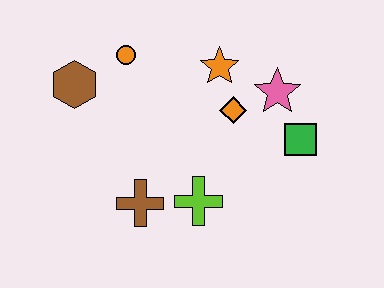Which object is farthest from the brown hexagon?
The green square is farthest from the brown hexagon.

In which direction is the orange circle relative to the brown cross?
The orange circle is above the brown cross.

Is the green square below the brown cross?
No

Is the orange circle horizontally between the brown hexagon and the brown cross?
Yes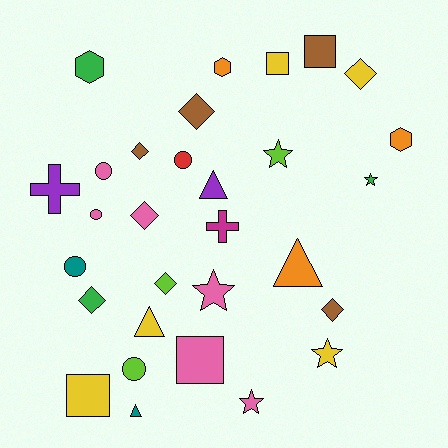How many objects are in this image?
There are 30 objects.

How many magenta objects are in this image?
There is 1 magenta object.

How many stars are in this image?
There are 5 stars.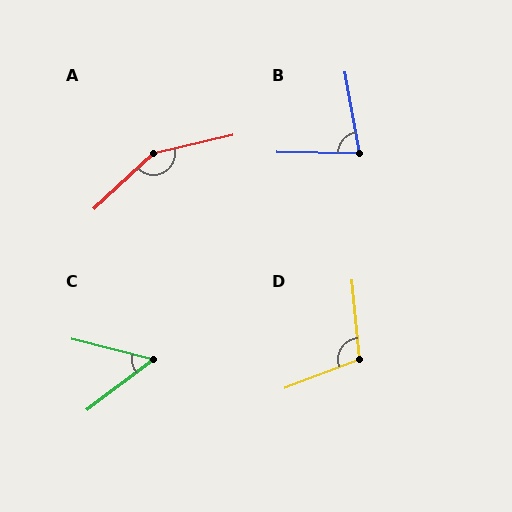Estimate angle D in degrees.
Approximately 105 degrees.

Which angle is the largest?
A, at approximately 150 degrees.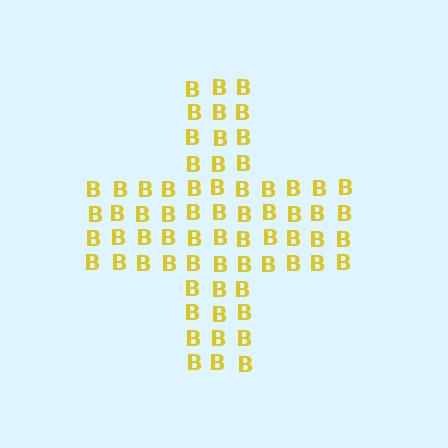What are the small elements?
The small elements are letter B's.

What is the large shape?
The large shape is a cross.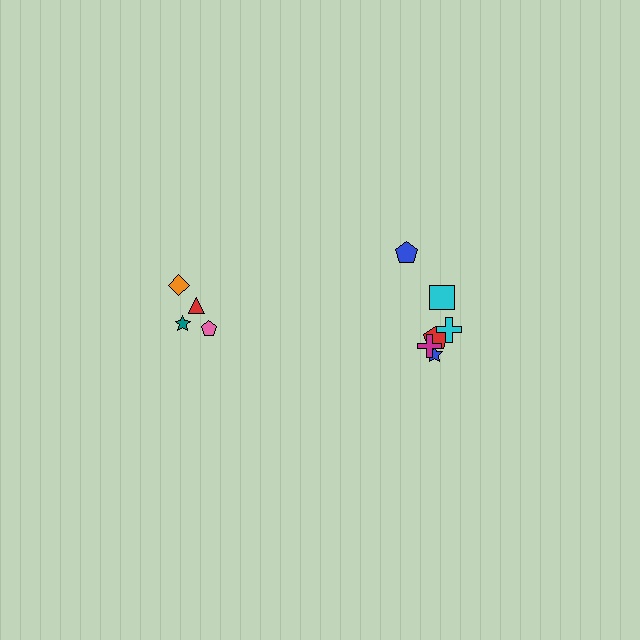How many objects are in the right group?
There are 6 objects.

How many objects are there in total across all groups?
There are 10 objects.